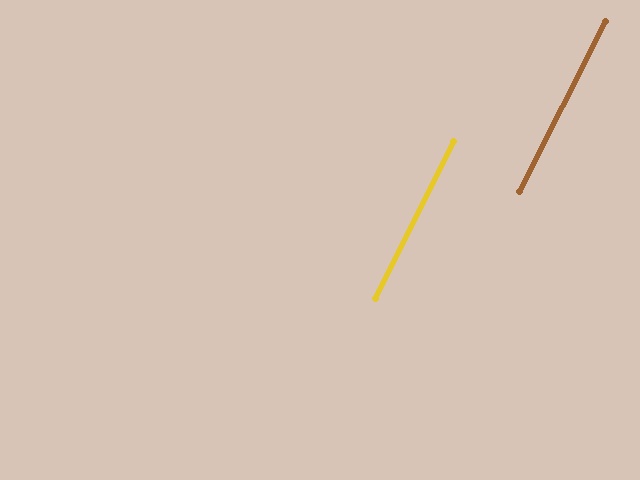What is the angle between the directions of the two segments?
Approximately 0 degrees.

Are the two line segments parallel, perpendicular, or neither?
Parallel — their directions differ by only 0.5°.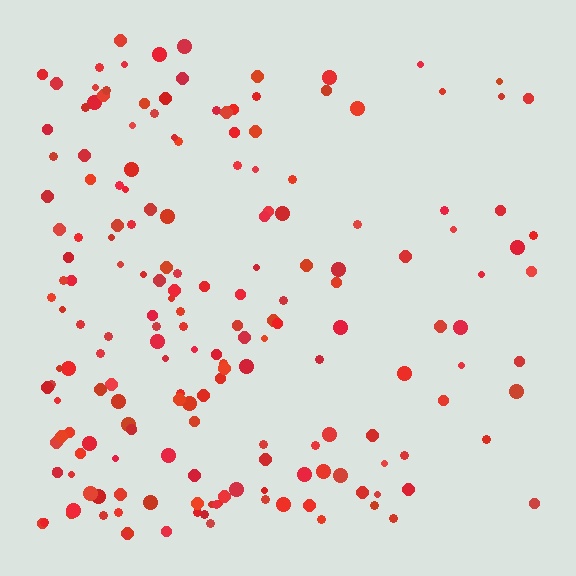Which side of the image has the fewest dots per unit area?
The right.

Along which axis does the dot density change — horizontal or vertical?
Horizontal.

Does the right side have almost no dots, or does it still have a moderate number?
Still a moderate number, just noticeably fewer than the left.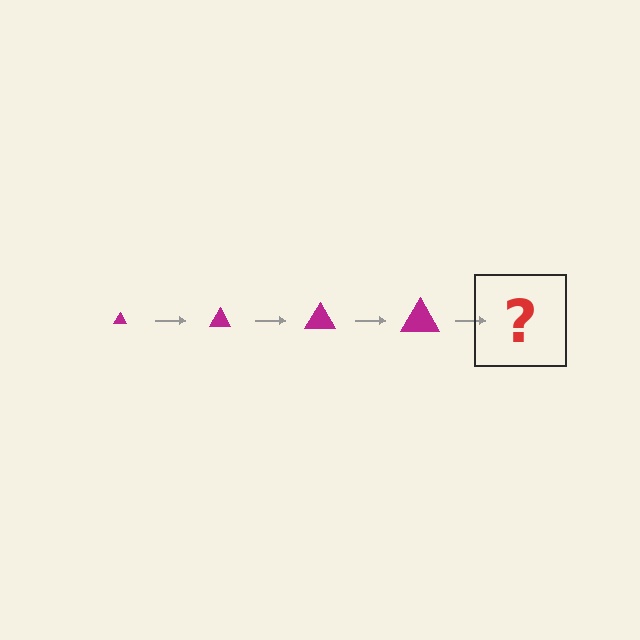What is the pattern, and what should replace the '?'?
The pattern is that the triangle gets progressively larger each step. The '?' should be a magenta triangle, larger than the previous one.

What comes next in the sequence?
The next element should be a magenta triangle, larger than the previous one.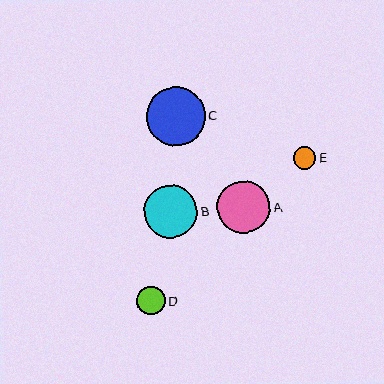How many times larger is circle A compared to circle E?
Circle A is approximately 2.4 times the size of circle E.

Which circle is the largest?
Circle C is the largest with a size of approximately 59 pixels.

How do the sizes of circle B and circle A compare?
Circle B and circle A are approximately the same size.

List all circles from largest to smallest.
From largest to smallest: C, B, A, D, E.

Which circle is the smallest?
Circle E is the smallest with a size of approximately 22 pixels.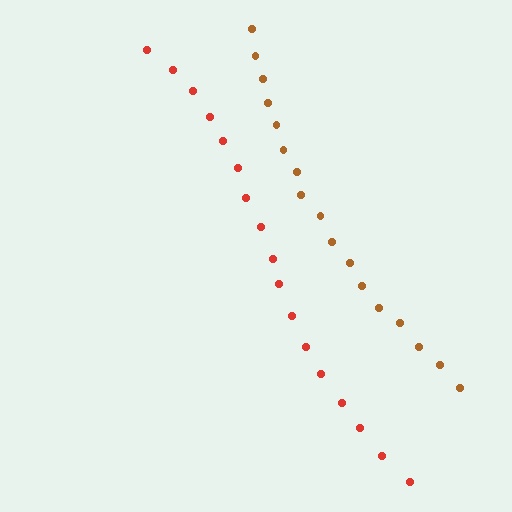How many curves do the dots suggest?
There are 2 distinct paths.